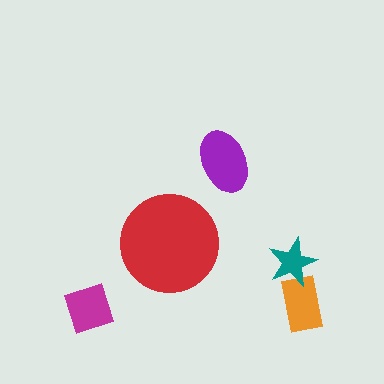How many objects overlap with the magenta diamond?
0 objects overlap with the magenta diamond.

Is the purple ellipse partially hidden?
No, no other shape covers it.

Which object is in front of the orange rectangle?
The teal star is in front of the orange rectangle.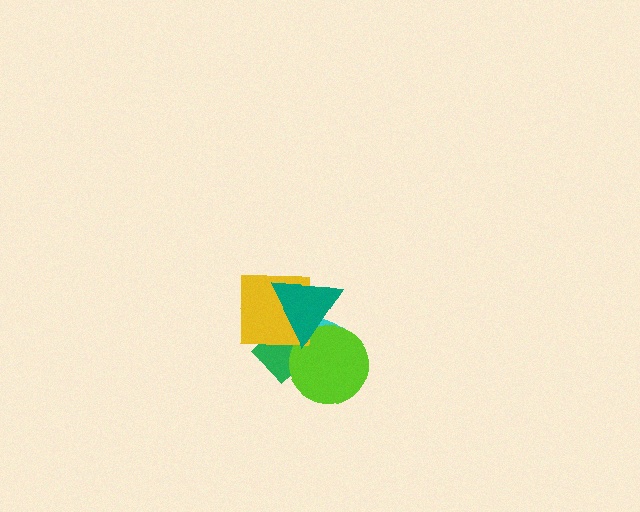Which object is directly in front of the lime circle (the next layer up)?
The yellow square is directly in front of the lime circle.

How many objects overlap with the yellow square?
4 objects overlap with the yellow square.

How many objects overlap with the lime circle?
4 objects overlap with the lime circle.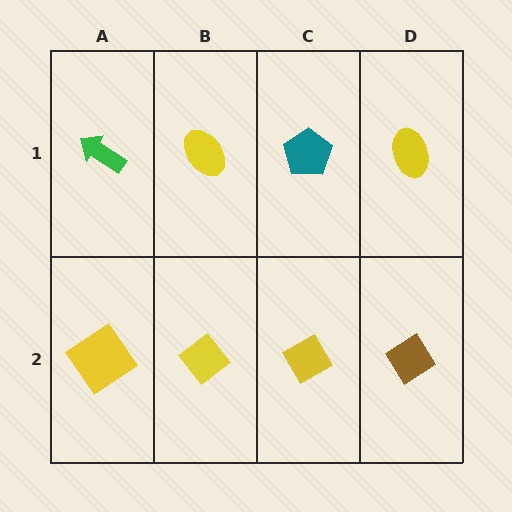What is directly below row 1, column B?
A yellow diamond.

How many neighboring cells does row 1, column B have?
3.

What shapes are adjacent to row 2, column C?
A teal pentagon (row 1, column C), a yellow diamond (row 2, column B), a brown diamond (row 2, column D).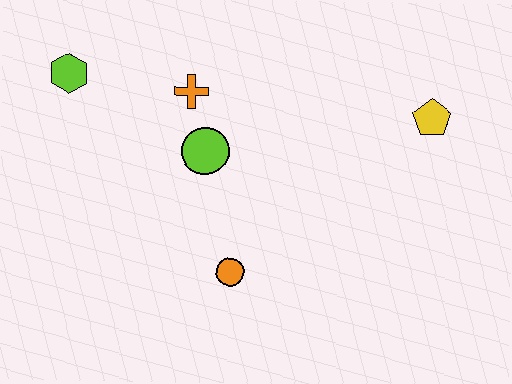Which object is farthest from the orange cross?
The yellow pentagon is farthest from the orange cross.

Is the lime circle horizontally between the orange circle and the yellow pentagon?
No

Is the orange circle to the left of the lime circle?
No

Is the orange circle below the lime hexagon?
Yes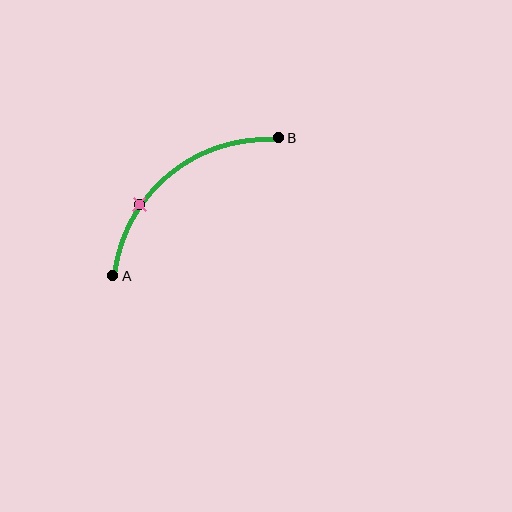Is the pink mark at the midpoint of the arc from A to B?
No. The pink mark lies on the arc but is closer to endpoint A. The arc midpoint would be at the point on the curve equidistant along the arc from both A and B.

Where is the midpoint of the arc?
The arc midpoint is the point on the curve farthest from the straight line joining A and B. It sits above and to the left of that line.